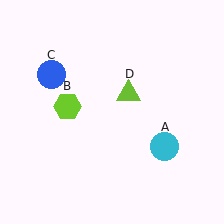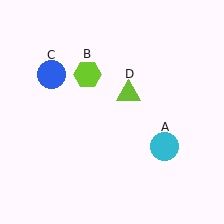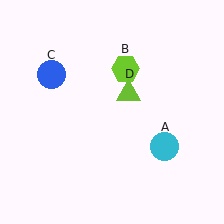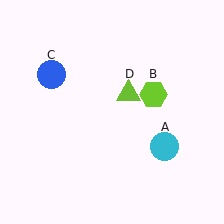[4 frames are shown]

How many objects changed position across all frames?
1 object changed position: lime hexagon (object B).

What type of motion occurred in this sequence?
The lime hexagon (object B) rotated clockwise around the center of the scene.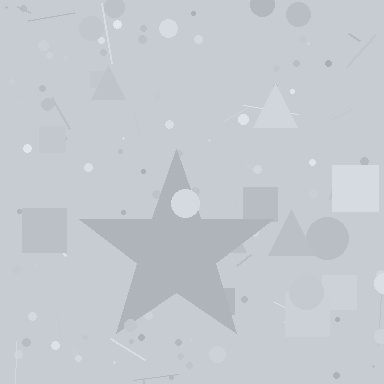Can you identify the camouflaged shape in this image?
The camouflaged shape is a star.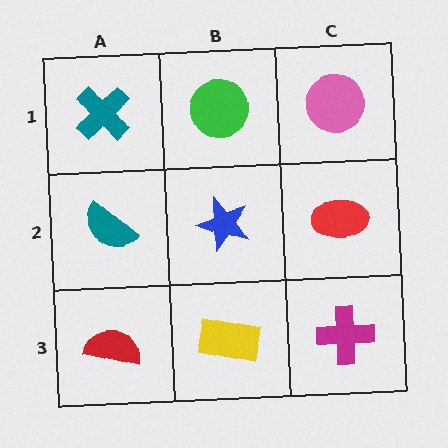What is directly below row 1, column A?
A teal semicircle.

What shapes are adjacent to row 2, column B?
A green circle (row 1, column B), a yellow rectangle (row 3, column B), a teal semicircle (row 2, column A), a red ellipse (row 2, column C).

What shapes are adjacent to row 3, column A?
A teal semicircle (row 2, column A), a yellow rectangle (row 3, column B).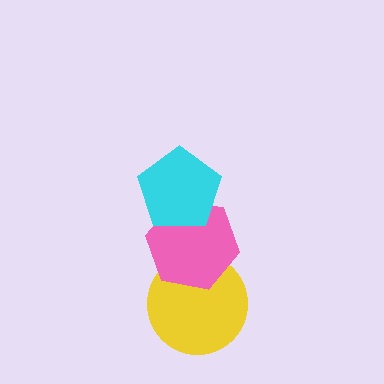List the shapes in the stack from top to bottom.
From top to bottom: the cyan pentagon, the pink hexagon, the yellow circle.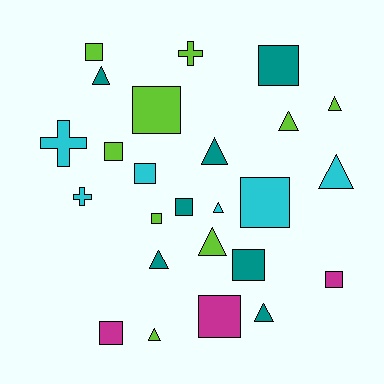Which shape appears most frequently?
Square, with 12 objects.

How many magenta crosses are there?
There are no magenta crosses.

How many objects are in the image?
There are 25 objects.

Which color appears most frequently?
Lime, with 9 objects.